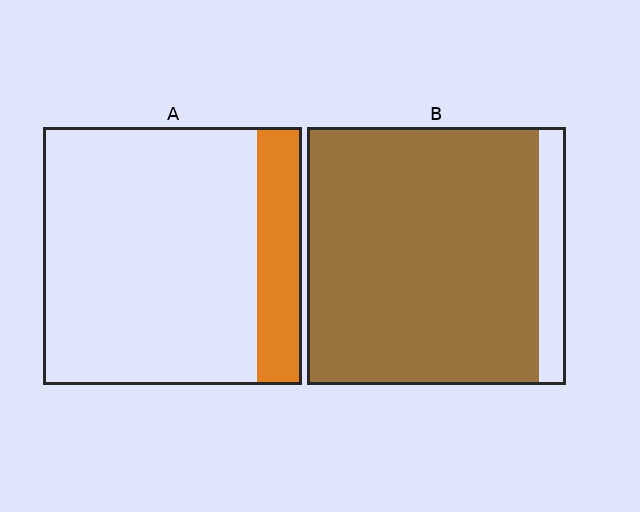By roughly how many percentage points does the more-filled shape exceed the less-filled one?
By roughly 70 percentage points (B over A).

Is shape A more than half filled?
No.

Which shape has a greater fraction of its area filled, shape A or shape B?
Shape B.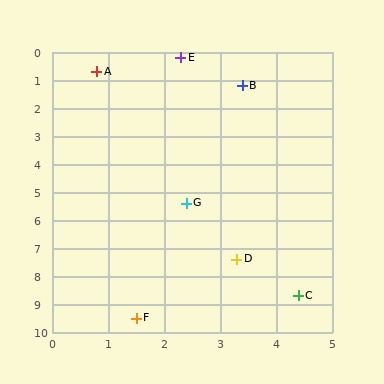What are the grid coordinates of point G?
Point G is at approximately (2.4, 5.4).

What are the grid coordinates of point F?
Point F is at approximately (1.5, 9.5).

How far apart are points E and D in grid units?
Points E and D are about 7.3 grid units apart.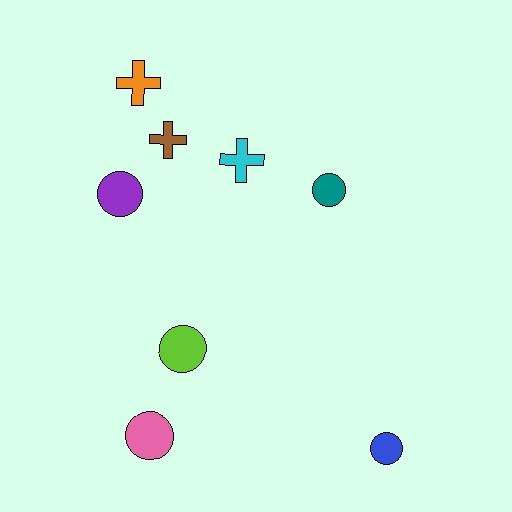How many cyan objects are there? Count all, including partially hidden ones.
There is 1 cyan object.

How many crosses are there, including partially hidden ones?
There are 3 crosses.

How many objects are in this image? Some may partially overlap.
There are 8 objects.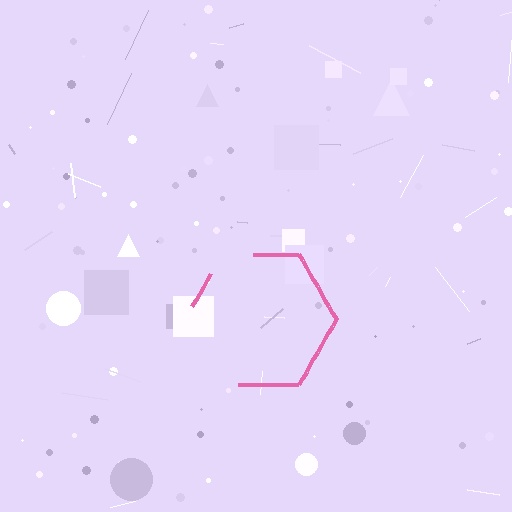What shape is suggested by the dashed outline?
The dashed outline suggests a hexagon.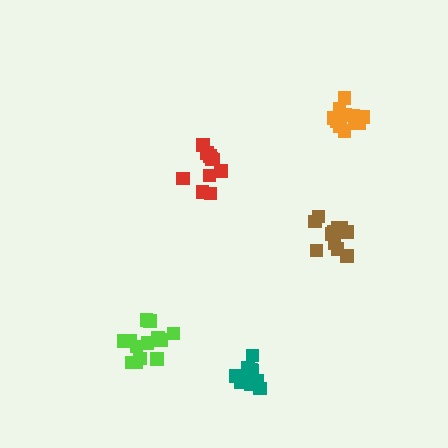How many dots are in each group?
Group 1: 10 dots, Group 2: 12 dots, Group 3: 11 dots, Group 4: 13 dots, Group 5: 10 dots (56 total).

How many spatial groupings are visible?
There are 5 spatial groupings.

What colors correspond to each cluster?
The clusters are colored: red, orange, brown, lime, teal.